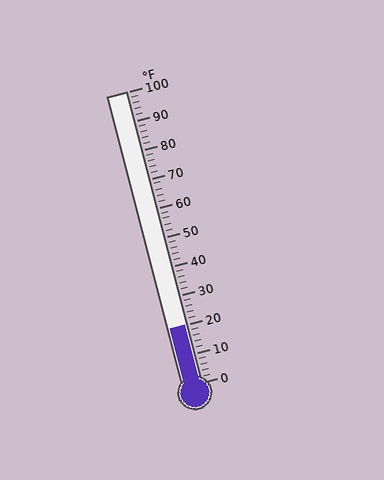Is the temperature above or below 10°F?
The temperature is above 10°F.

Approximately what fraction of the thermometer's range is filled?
The thermometer is filled to approximately 20% of its range.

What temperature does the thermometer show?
The thermometer shows approximately 20°F.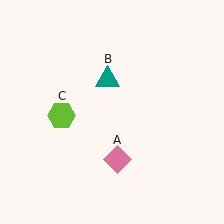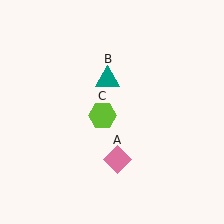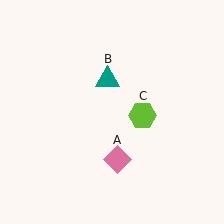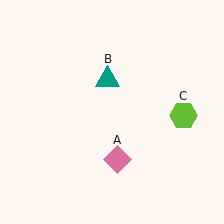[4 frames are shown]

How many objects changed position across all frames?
1 object changed position: lime hexagon (object C).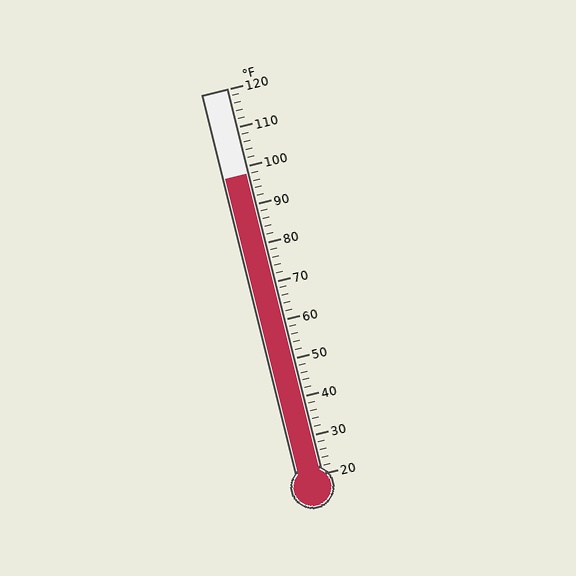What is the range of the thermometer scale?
The thermometer scale ranges from 20°F to 120°F.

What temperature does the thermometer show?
The thermometer shows approximately 98°F.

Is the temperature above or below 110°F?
The temperature is below 110°F.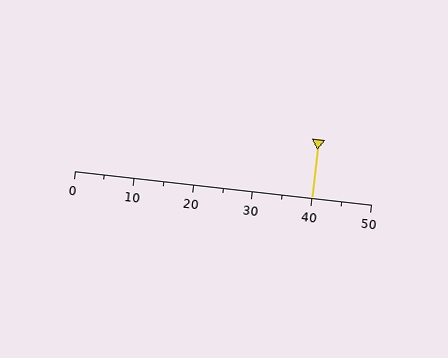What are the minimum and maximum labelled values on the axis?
The axis runs from 0 to 50.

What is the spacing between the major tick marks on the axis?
The major ticks are spaced 10 apart.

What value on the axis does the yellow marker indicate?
The marker indicates approximately 40.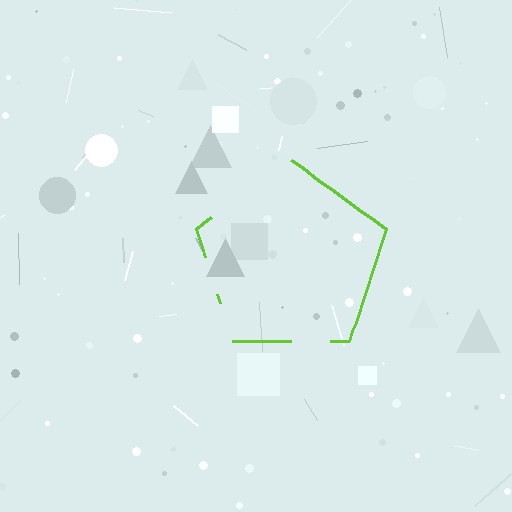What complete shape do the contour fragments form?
The contour fragments form a pentagon.